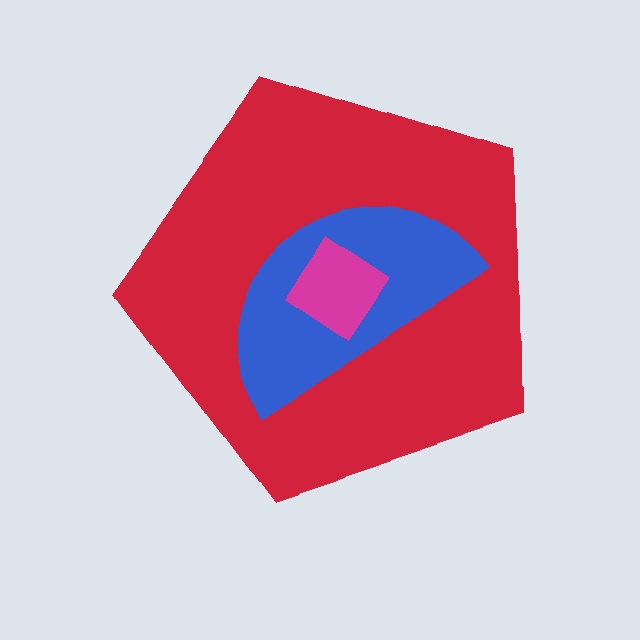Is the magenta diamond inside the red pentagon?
Yes.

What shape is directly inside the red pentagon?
The blue semicircle.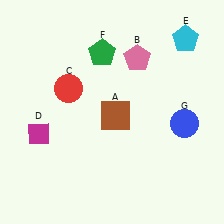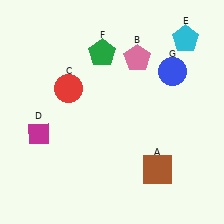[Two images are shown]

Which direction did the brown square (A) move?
The brown square (A) moved down.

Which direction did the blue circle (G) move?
The blue circle (G) moved up.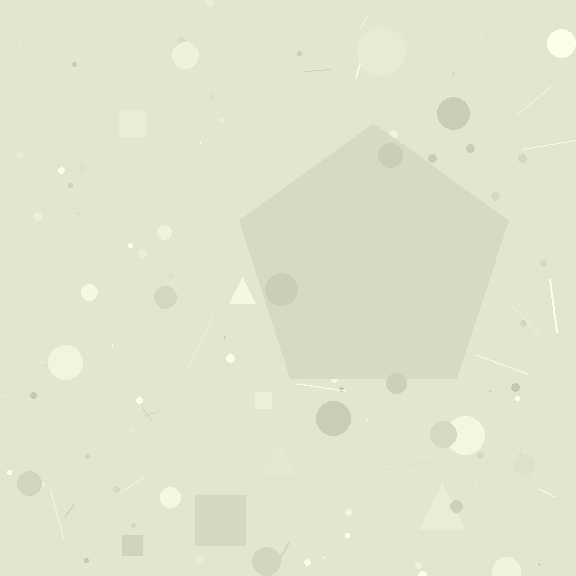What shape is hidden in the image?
A pentagon is hidden in the image.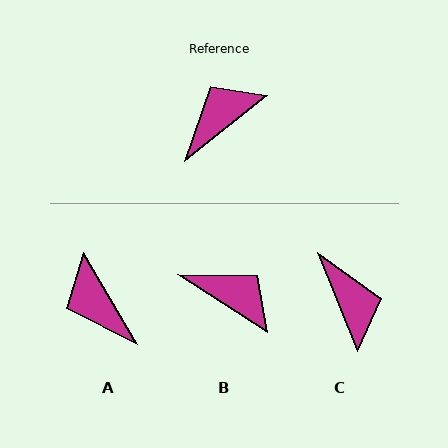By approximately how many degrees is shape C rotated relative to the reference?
Approximately 106 degrees clockwise.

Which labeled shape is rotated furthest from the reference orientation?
C, about 106 degrees away.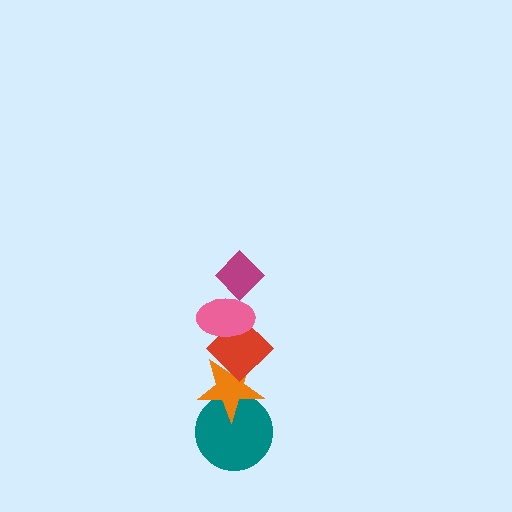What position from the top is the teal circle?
The teal circle is 5th from the top.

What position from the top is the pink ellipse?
The pink ellipse is 2nd from the top.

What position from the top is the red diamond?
The red diamond is 3rd from the top.